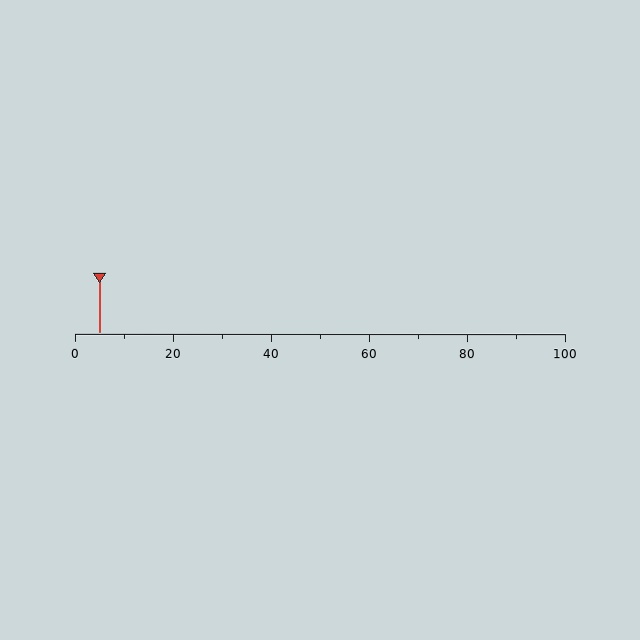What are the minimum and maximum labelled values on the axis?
The axis runs from 0 to 100.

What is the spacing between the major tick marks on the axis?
The major ticks are spaced 20 apart.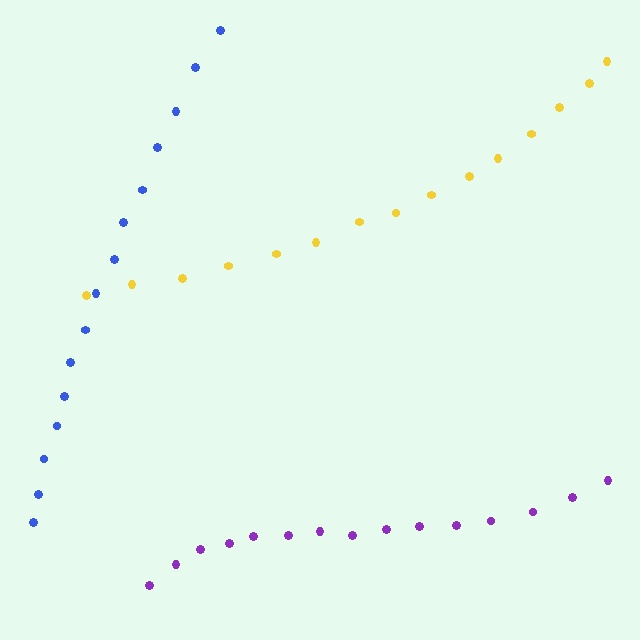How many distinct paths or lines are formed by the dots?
There are 3 distinct paths.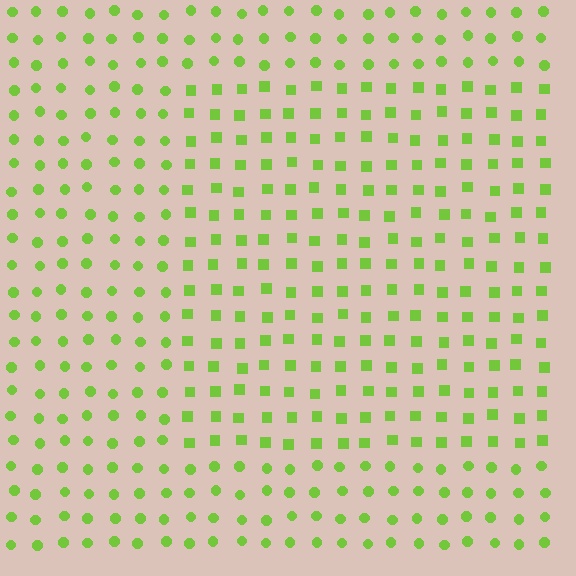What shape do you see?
I see a rectangle.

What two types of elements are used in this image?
The image uses squares inside the rectangle region and circles outside it.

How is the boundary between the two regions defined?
The boundary is defined by a change in element shape: squares inside vs. circles outside. All elements share the same color and spacing.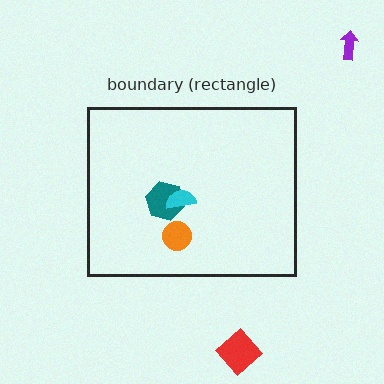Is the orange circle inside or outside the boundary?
Inside.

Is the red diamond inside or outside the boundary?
Outside.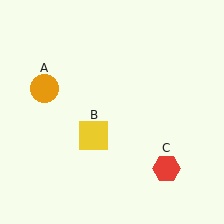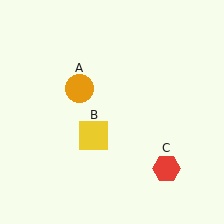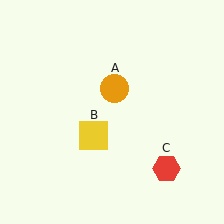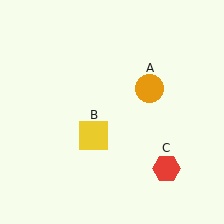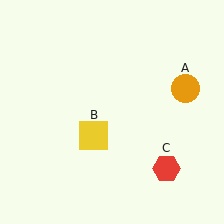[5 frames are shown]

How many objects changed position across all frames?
1 object changed position: orange circle (object A).